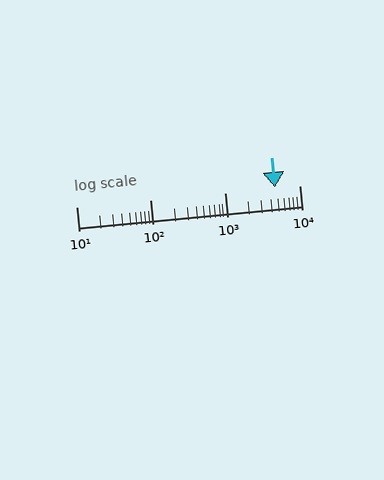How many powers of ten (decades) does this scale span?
The scale spans 3 decades, from 10 to 10000.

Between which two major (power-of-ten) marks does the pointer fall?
The pointer is between 1000 and 10000.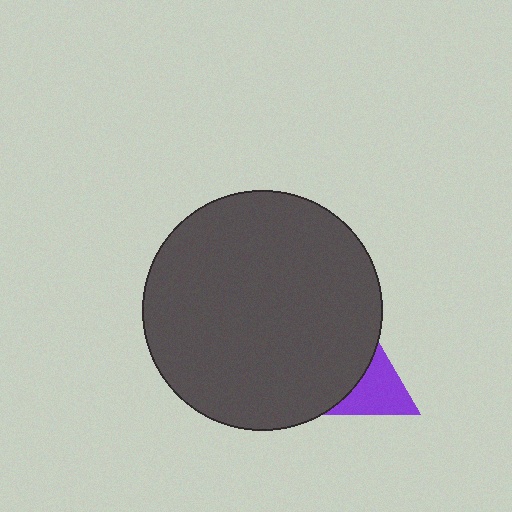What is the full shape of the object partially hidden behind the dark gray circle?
The partially hidden object is a purple triangle.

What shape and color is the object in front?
The object in front is a dark gray circle.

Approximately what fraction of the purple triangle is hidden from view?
Roughly 59% of the purple triangle is hidden behind the dark gray circle.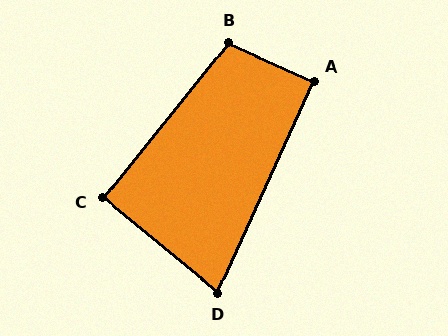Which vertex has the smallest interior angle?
D, at approximately 75 degrees.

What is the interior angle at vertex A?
Approximately 90 degrees (approximately right).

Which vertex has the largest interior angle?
B, at approximately 105 degrees.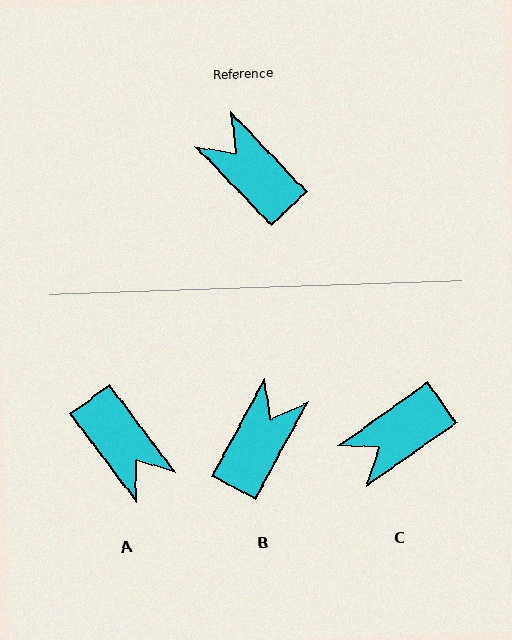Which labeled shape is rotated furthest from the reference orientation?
A, about 173 degrees away.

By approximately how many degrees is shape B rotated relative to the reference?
Approximately 72 degrees clockwise.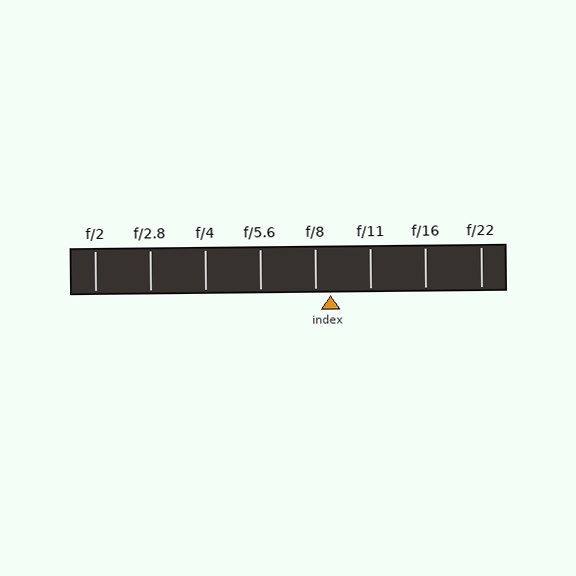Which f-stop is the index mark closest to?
The index mark is closest to f/8.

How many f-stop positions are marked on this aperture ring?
There are 8 f-stop positions marked.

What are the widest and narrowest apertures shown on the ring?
The widest aperture shown is f/2 and the narrowest is f/22.